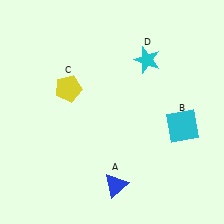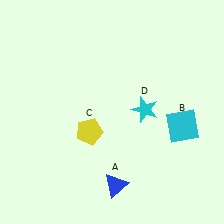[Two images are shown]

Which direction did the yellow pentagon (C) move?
The yellow pentagon (C) moved down.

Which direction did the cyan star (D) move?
The cyan star (D) moved down.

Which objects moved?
The objects that moved are: the yellow pentagon (C), the cyan star (D).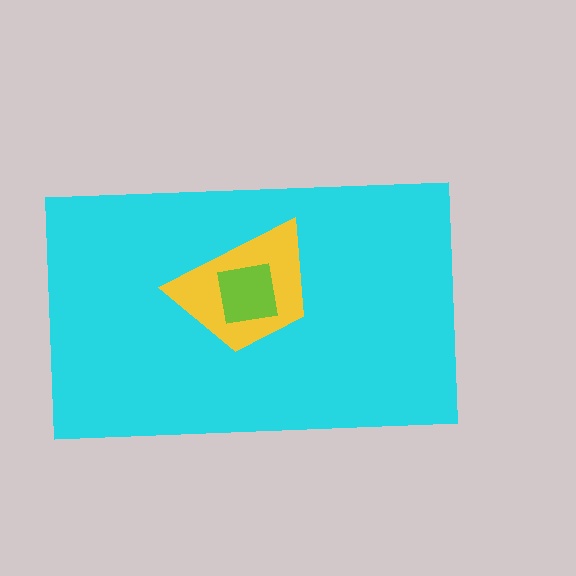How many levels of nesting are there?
3.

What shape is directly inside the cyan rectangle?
The yellow trapezoid.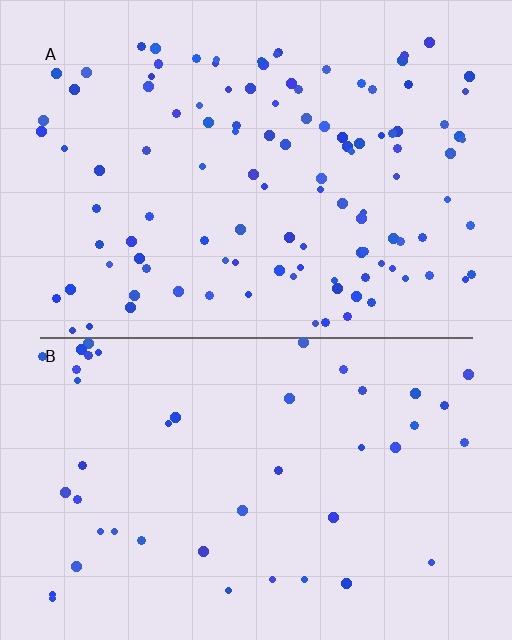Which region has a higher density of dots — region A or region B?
A (the top).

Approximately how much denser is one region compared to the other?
Approximately 2.6× — region A over region B.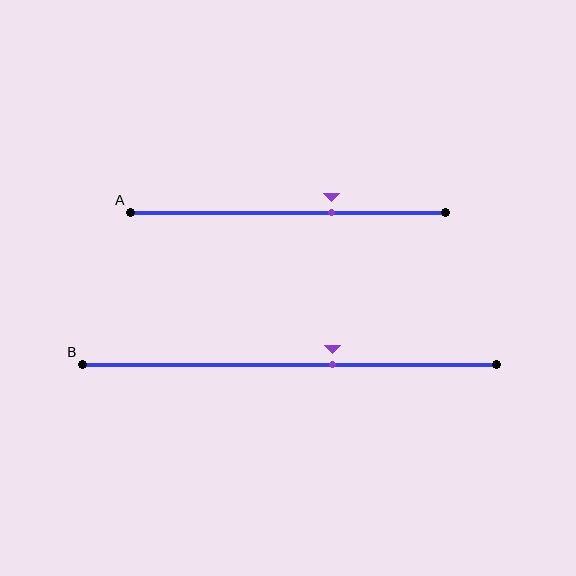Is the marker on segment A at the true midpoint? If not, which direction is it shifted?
No, the marker on segment A is shifted to the right by about 14% of the segment length.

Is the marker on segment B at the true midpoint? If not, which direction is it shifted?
No, the marker on segment B is shifted to the right by about 10% of the segment length.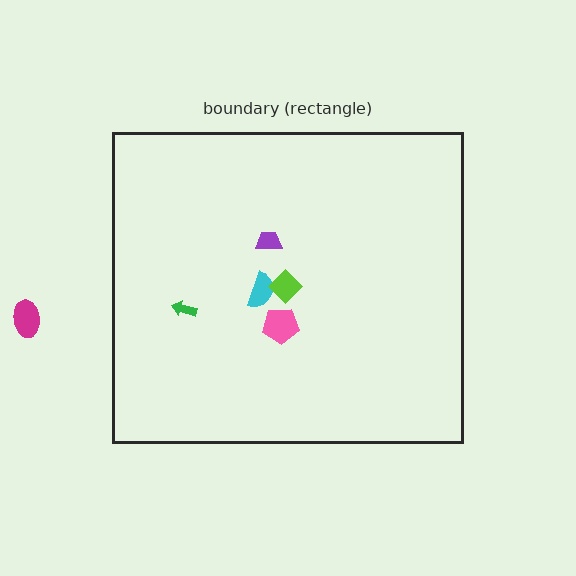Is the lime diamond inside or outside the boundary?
Inside.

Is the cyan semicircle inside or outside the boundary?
Inside.